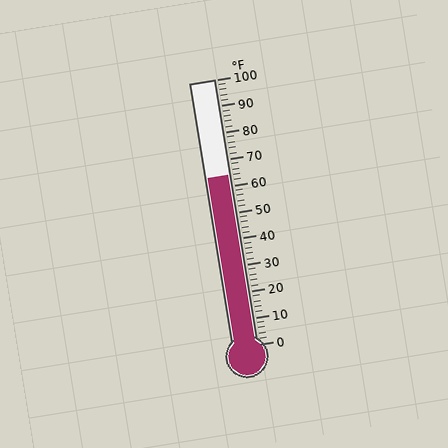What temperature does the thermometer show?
The thermometer shows approximately 64°F.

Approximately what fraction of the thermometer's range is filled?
The thermometer is filled to approximately 65% of its range.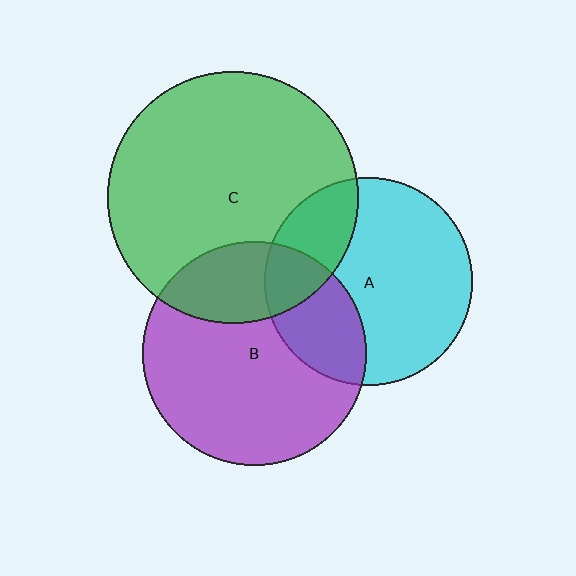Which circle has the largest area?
Circle C (green).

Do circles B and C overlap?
Yes.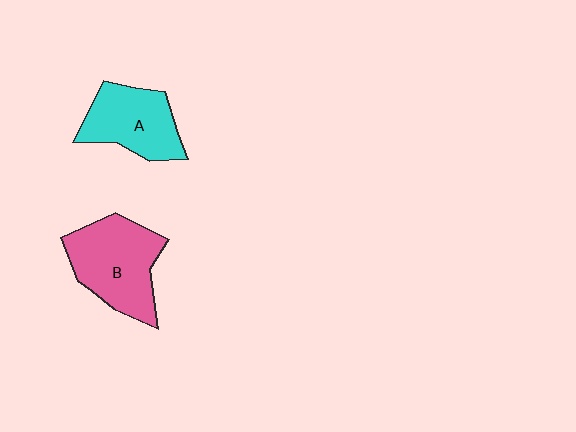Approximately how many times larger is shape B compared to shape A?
Approximately 1.2 times.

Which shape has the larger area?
Shape B (pink).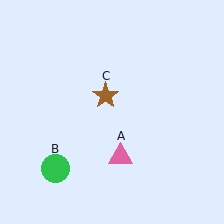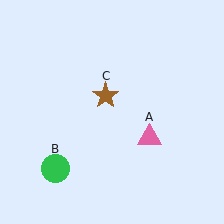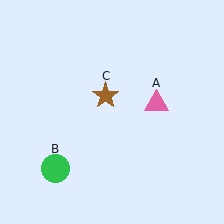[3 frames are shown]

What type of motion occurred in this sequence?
The pink triangle (object A) rotated counterclockwise around the center of the scene.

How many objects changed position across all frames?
1 object changed position: pink triangle (object A).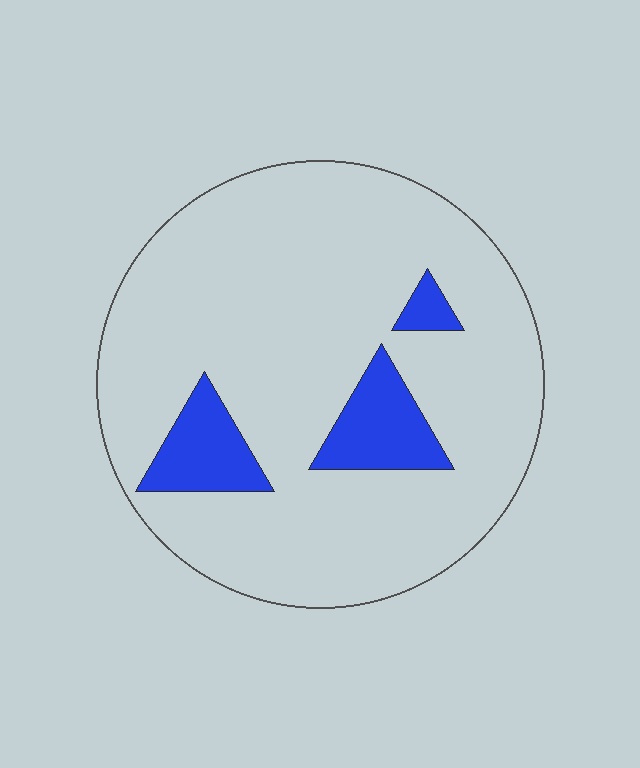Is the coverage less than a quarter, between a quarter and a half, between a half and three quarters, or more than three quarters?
Less than a quarter.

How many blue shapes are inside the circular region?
3.